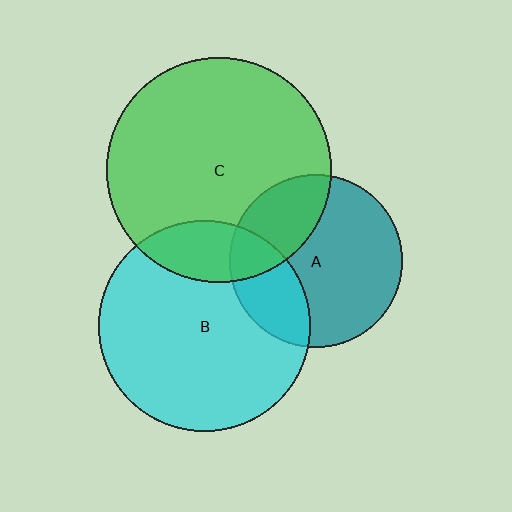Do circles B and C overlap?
Yes.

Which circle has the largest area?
Circle C (green).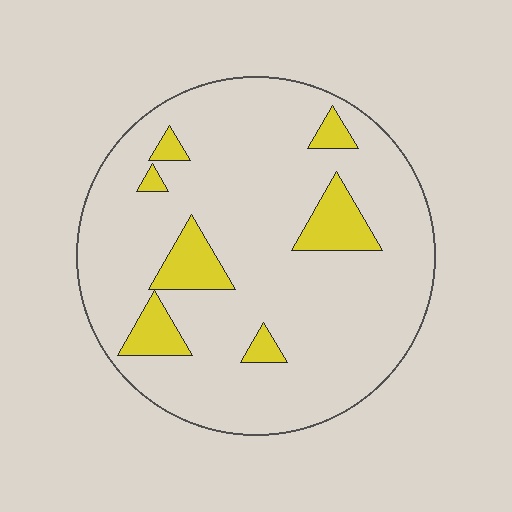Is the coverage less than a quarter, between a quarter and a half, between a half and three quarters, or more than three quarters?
Less than a quarter.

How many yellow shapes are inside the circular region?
7.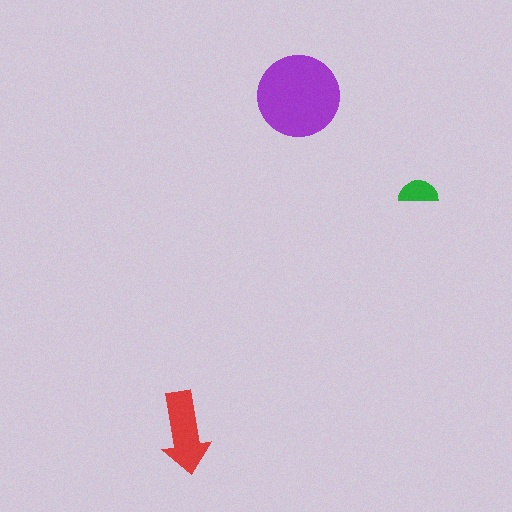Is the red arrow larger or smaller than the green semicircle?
Larger.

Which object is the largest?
The purple circle.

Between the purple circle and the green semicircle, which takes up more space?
The purple circle.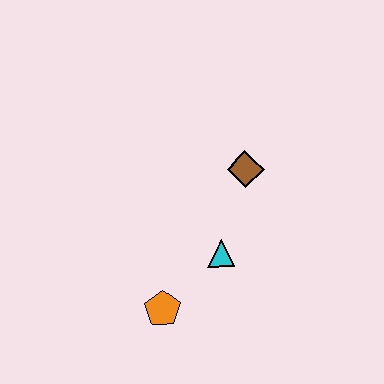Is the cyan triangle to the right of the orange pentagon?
Yes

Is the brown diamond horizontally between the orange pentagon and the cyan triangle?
No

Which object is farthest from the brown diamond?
The orange pentagon is farthest from the brown diamond.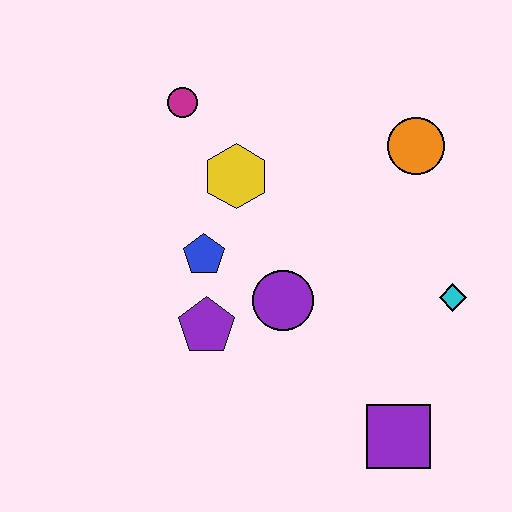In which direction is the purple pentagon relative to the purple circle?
The purple pentagon is to the left of the purple circle.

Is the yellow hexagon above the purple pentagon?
Yes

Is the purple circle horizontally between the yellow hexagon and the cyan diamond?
Yes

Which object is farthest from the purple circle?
The magenta circle is farthest from the purple circle.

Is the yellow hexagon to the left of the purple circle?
Yes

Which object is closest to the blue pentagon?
The purple pentagon is closest to the blue pentagon.